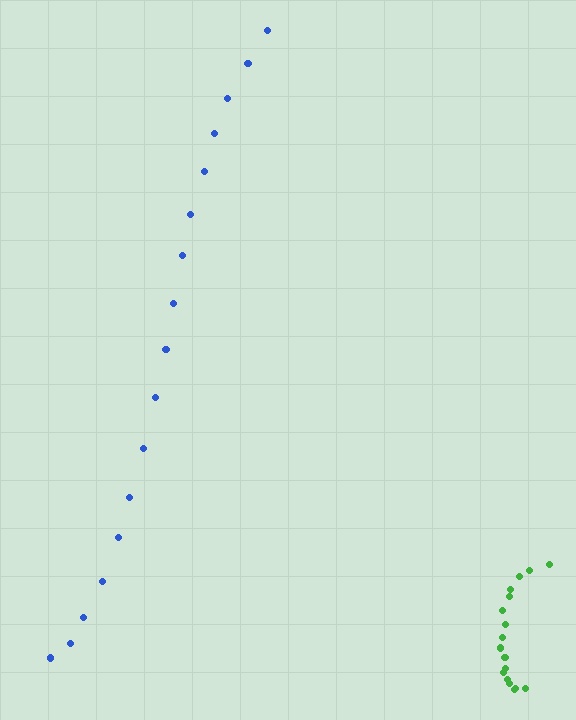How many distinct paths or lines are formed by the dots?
There are 2 distinct paths.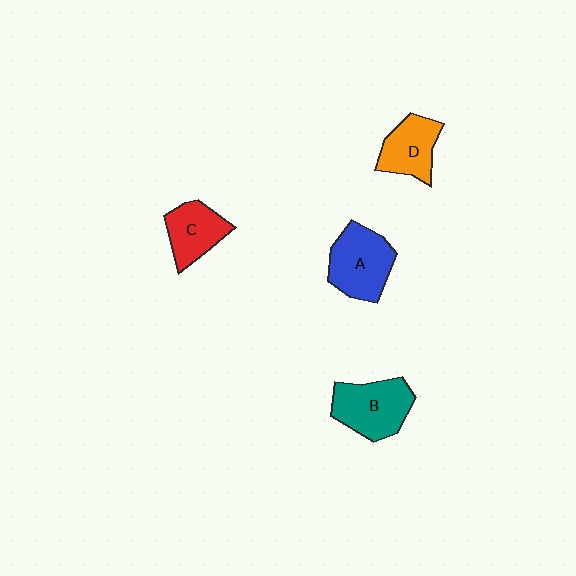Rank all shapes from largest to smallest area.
From largest to smallest: A (blue), B (teal), D (orange), C (red).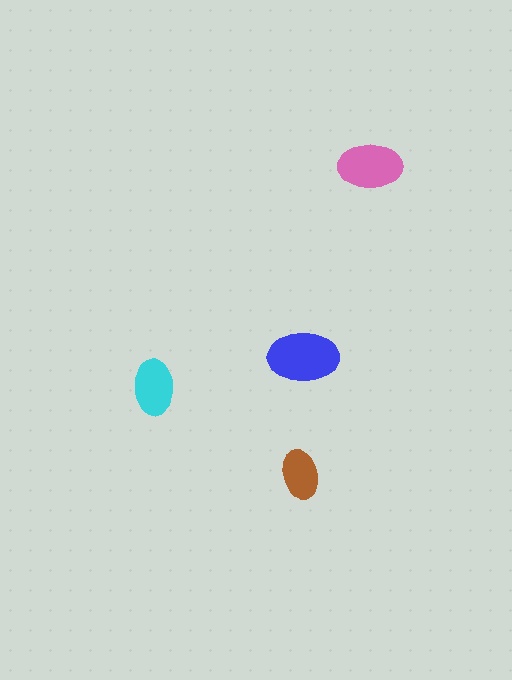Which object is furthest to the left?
The cyan ellipse is leftmost.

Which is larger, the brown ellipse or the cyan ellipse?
The cyan one.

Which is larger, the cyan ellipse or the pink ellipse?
The pink one.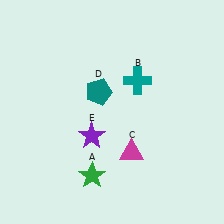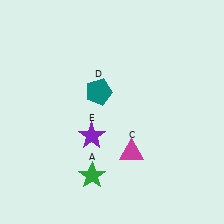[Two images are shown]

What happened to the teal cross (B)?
The teal cross (B) was removed in Image 2. It was in the top-right area of Image 1.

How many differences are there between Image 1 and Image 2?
There is 1 difference between the two images.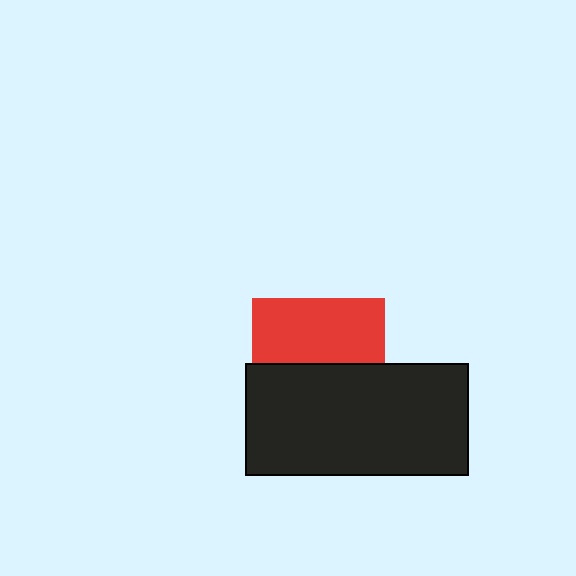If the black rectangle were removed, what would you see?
You would see the complete red square.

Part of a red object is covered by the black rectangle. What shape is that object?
It is a square.